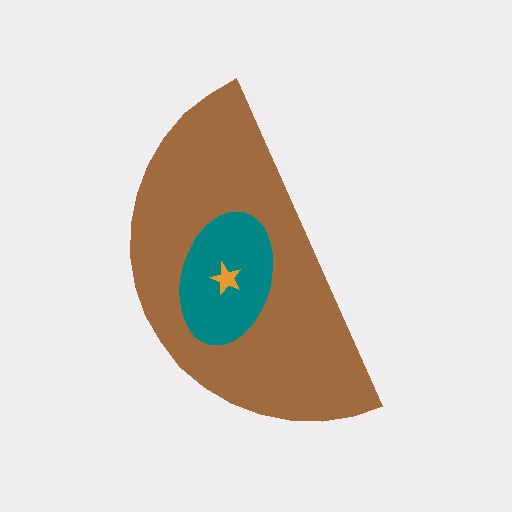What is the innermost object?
The orange star.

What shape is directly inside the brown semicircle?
The teal ellipse.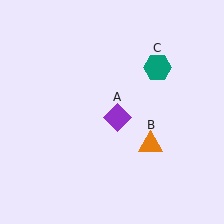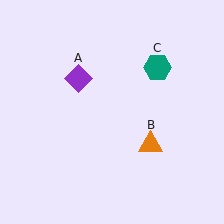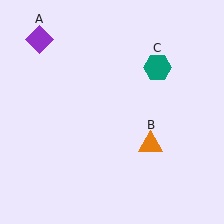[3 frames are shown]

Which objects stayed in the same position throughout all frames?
Orange triangle (object B) and teal hexagon (object C) remained stationary.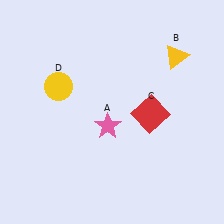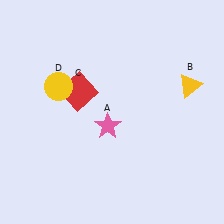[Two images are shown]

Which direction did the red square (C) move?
The red square (C) moved left.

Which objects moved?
The objects that moved are: the yellow triangle (B), the red square (C).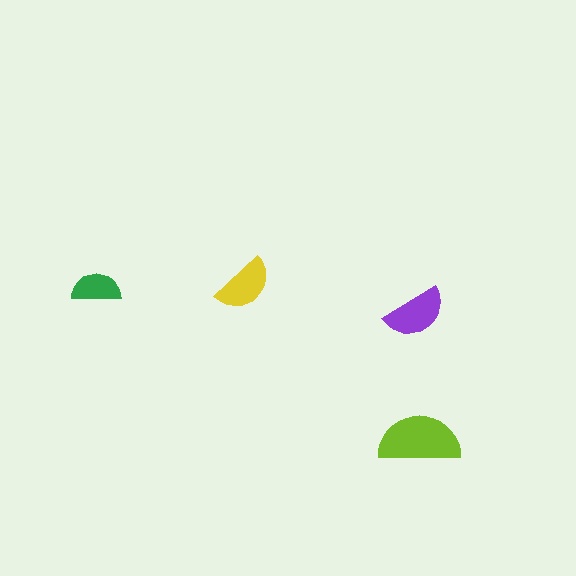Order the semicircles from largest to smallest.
the lime one, the purple one, the yellow one, the green one.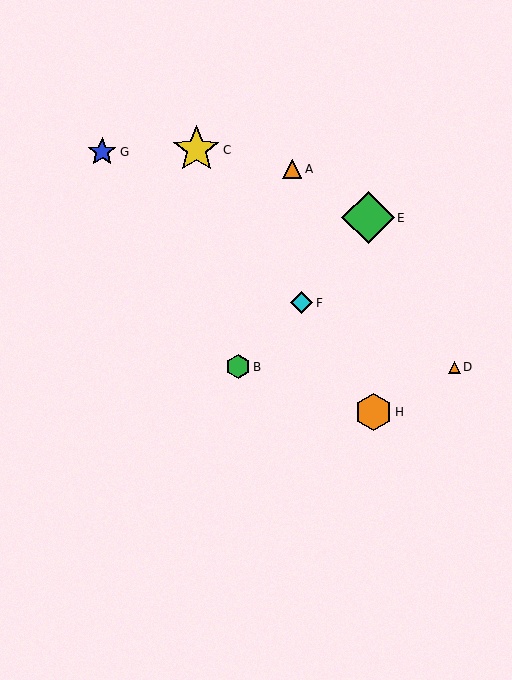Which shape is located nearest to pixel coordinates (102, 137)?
The blue star (labeled G) at (102, 152) is nearest to that location.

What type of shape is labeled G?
Shape G is a blue star.